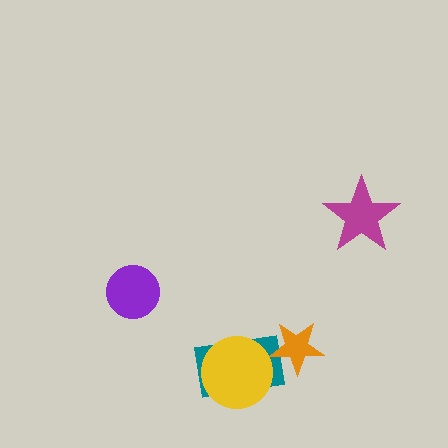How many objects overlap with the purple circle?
0 objects overlap with the purple circle.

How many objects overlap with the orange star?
1 object overlaps with the orange star.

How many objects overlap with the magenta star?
0 objects overlap with the magenta star.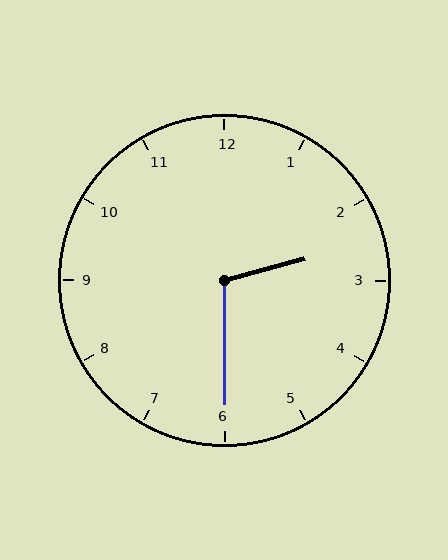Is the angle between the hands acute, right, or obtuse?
It is obtuse.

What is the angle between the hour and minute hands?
Approximately 105 degrees.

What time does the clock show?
2:30.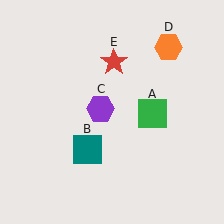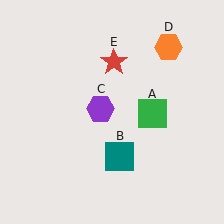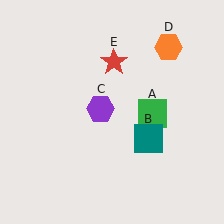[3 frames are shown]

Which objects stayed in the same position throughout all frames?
Green square (object A) and purple hexagon (object C) and orange hexagon (object D) and red star (object E) remained stationary.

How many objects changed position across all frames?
1 object changed position: teal square (object B).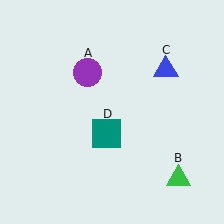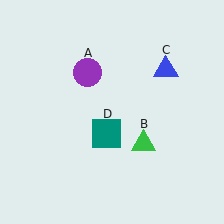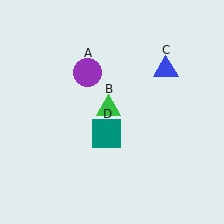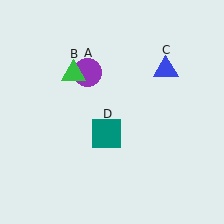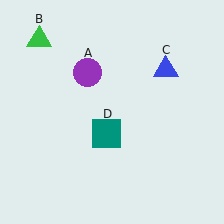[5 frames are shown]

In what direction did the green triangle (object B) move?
The green triangle (object B) moved up and to the left.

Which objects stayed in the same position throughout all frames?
Purple circle (object A) and blue triangle (object C) and teal square (object D) remained stationary.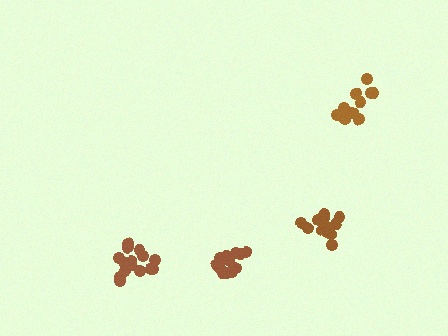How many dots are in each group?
Group 1: 16 dots, Group 2: 13 dots, Group 3: 11 dots, Group 4: 17 dots (57 total).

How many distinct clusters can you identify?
There are 4 distinct clusters.